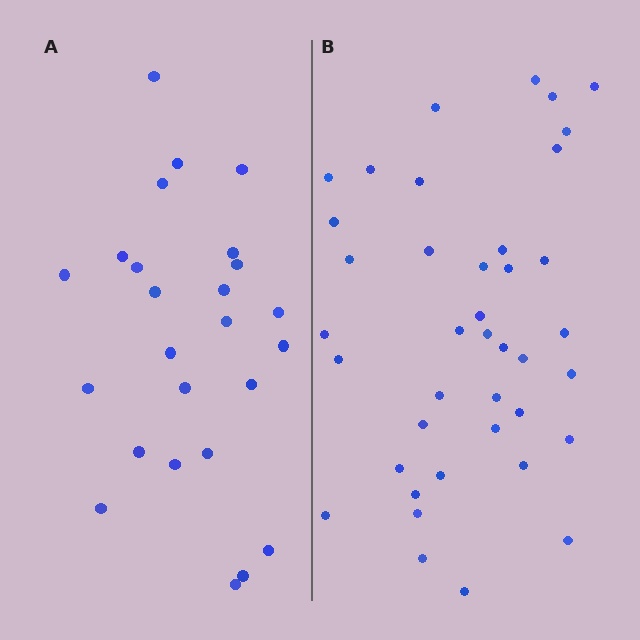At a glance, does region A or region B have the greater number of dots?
Region B (the right region) has more dots.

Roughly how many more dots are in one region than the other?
Region B has approximately 15 more dots than region A.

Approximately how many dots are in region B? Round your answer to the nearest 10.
About 40 dots.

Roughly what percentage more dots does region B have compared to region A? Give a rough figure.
About 60% more.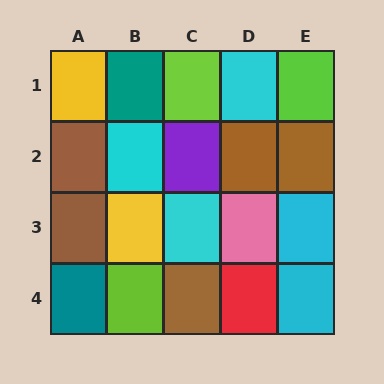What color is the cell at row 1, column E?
Lime.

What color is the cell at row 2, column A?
Brown.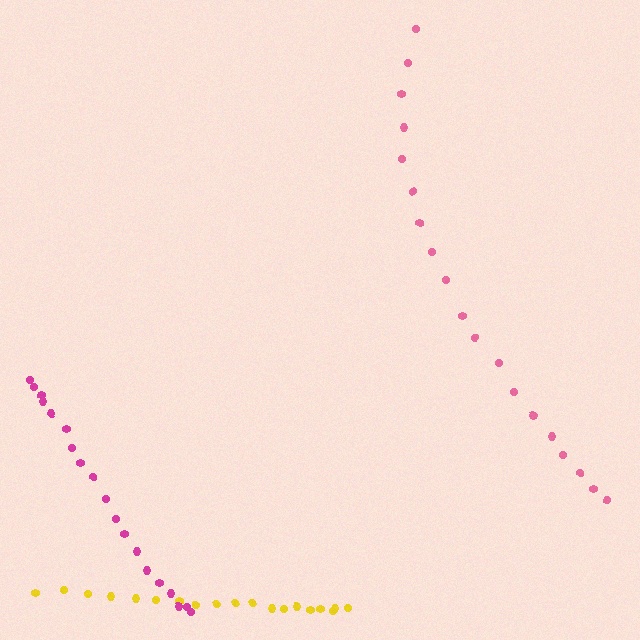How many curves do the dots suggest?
There are 3 distinct paths.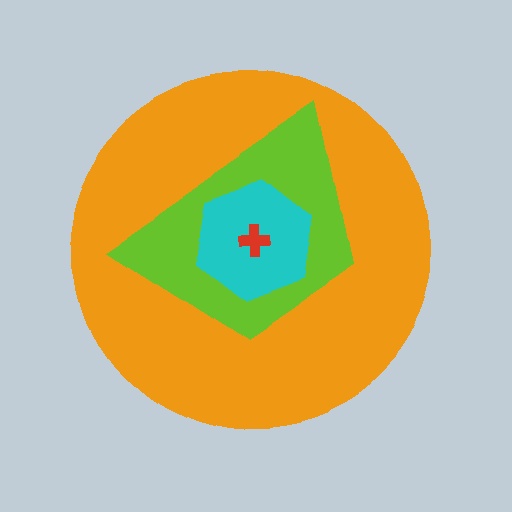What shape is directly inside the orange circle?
The lime trapezoid.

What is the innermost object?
The red cross.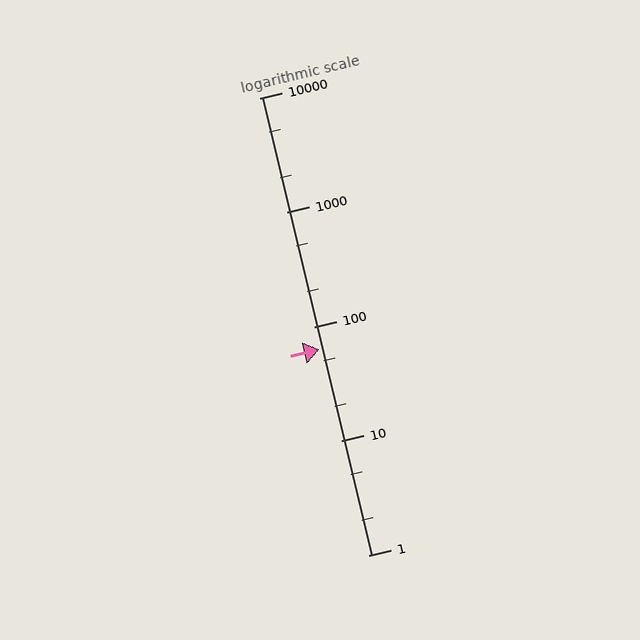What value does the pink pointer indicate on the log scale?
The pointer indicates approximately 63.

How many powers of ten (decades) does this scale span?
The scale spans 4 decades, from 1 to 10000.